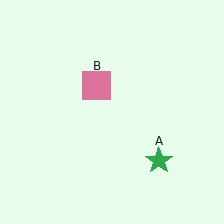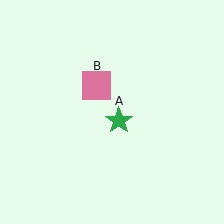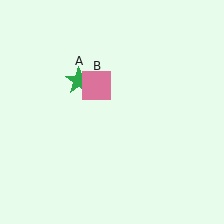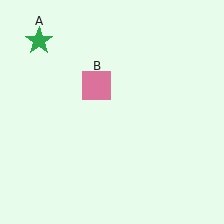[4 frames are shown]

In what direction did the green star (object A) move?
The green star (object A) moved up and to the left.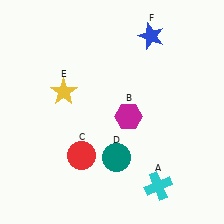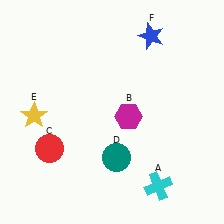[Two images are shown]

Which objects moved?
The objects that moved are: the red circle (C), the yellow star (E).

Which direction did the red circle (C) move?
The red circle (C) moved left.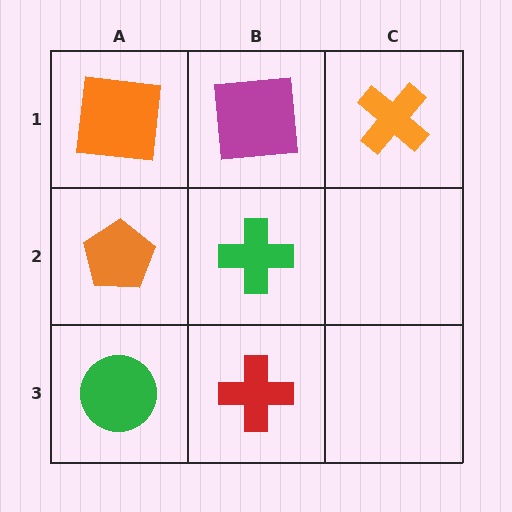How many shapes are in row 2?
2 shapes.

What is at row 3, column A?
A green circle.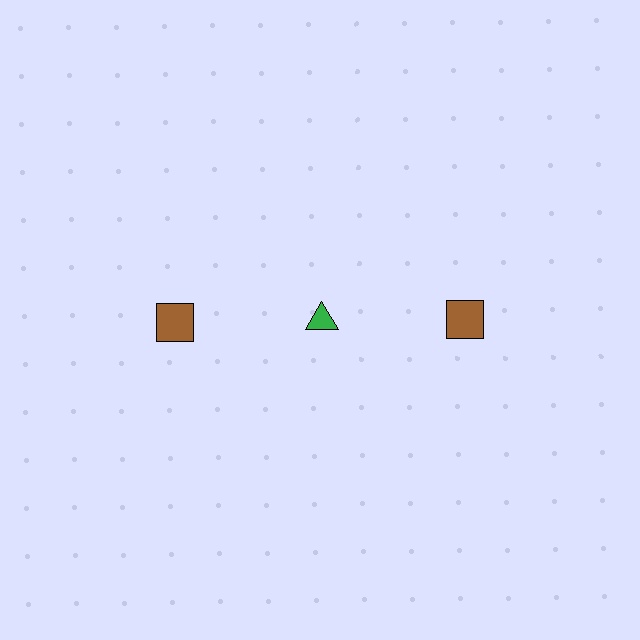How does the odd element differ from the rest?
It differs in both color (green instead of brown) and shape (triangle instead of square).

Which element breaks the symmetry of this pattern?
The green triangle in the top row, second from left column breaks the symmetry. All other shapes are brown squares.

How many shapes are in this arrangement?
There are 3 shapes arranged in a grid pattern.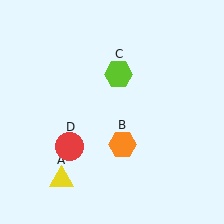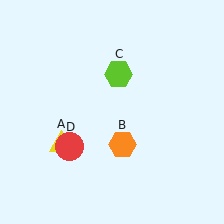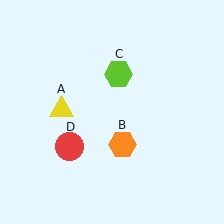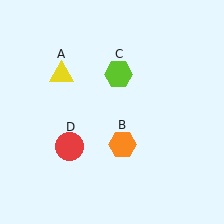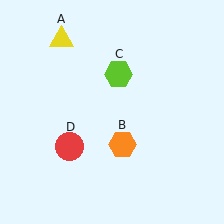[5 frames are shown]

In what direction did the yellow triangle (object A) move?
The yellow triangle (object A) moved up.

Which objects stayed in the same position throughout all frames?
Orange hexagon (object B) and lime hexagon (object C) and red circle (object D) remained stationary.